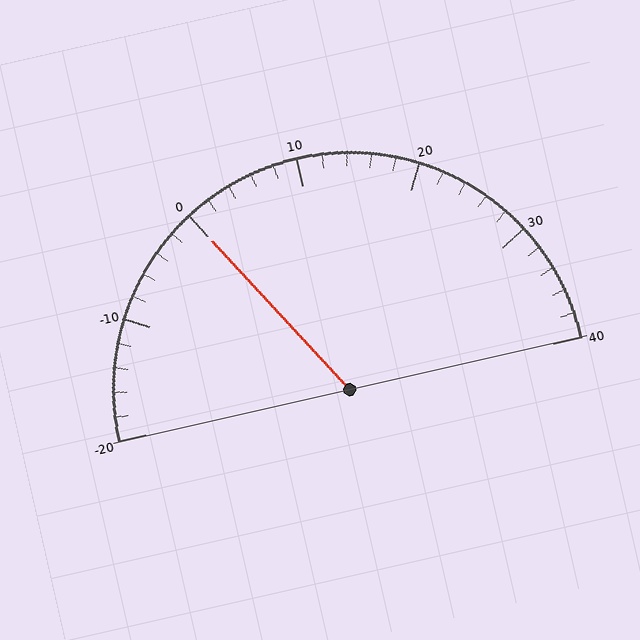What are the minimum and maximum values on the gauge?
The gauge ranges from -20 to 40.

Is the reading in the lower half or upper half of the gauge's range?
The reading is in the lower half of the range (-20 to 40).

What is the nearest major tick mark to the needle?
The nearest major tick mark is 0.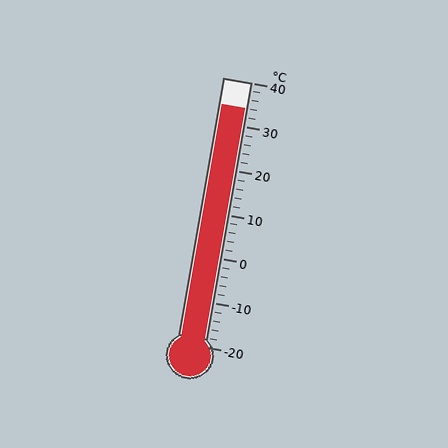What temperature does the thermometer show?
The thermometer shows approximately 34°C.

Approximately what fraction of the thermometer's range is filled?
The thermometer is filled to approximately 90% of its range.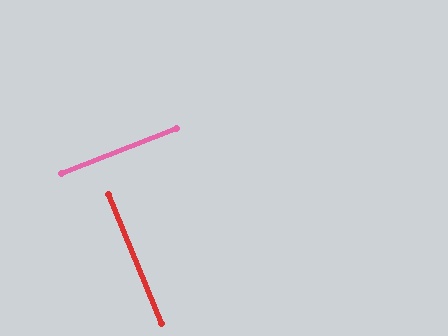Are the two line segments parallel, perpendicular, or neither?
Perpendicular — they meet at approximately 89°.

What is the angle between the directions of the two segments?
Approximately 89 degrees.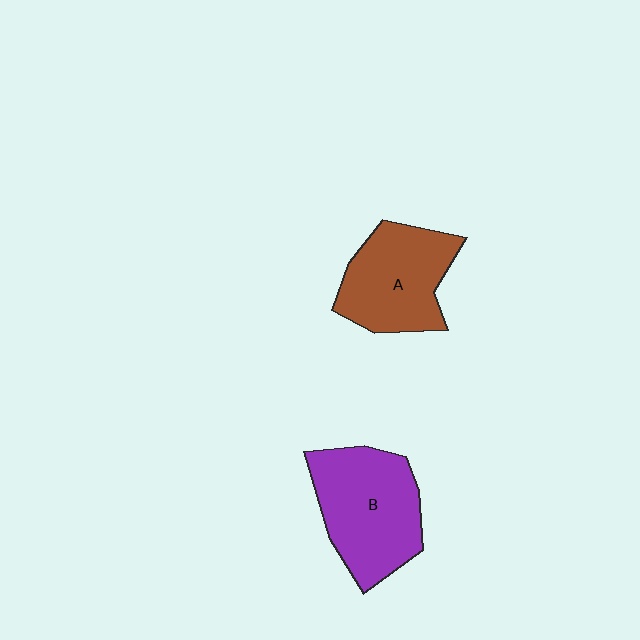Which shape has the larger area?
Shape B (purple).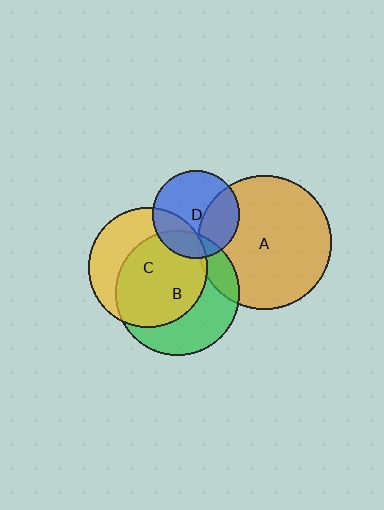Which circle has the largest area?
Circle A (orange).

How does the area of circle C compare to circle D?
Approximately 1.9 times.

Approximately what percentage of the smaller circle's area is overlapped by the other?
Approximately 35%.